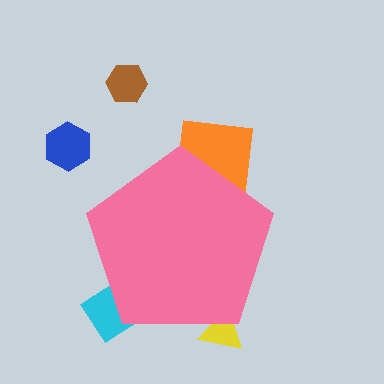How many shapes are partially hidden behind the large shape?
3 shapes are partially hidden.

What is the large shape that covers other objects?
A pink pentagon.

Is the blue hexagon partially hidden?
No, the blue hexagon is fully visible.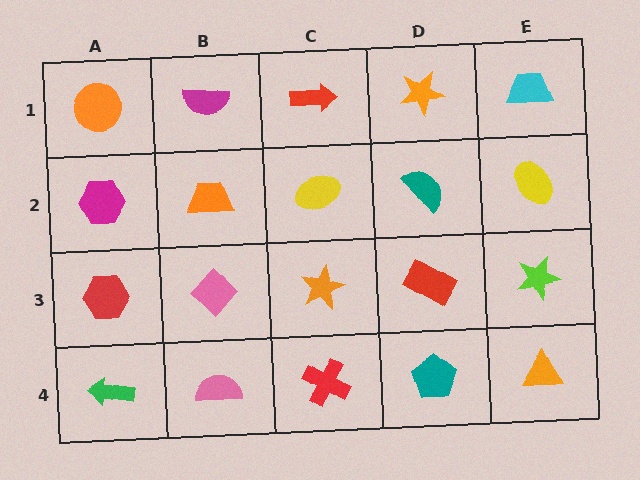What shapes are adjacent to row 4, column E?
A lime star (row 3, column E), a teal pentagon (row 4, column D).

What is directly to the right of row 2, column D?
A yellow ellipse.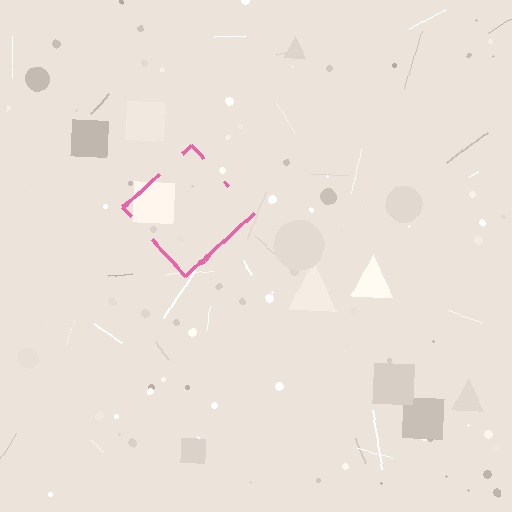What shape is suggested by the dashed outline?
The dashed outline suggests a diamond.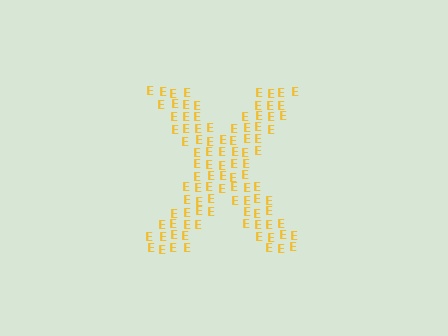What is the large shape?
The large shape is the letter X.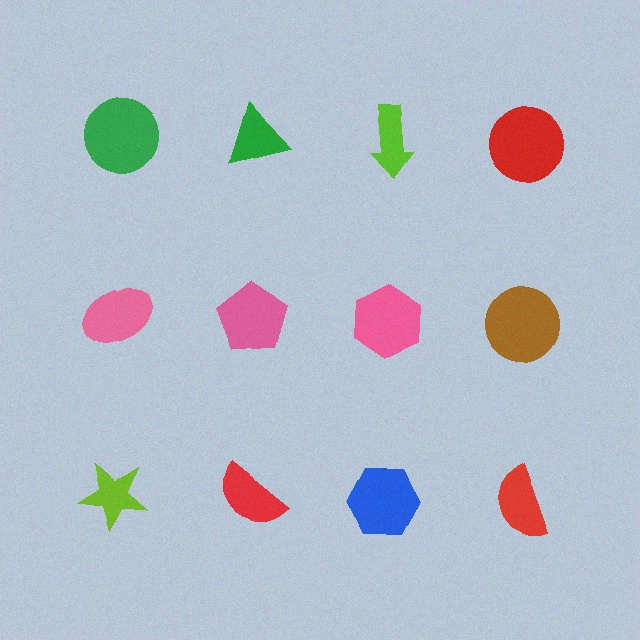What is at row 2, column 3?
A pink hexagon.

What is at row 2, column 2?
A pink pentagon.